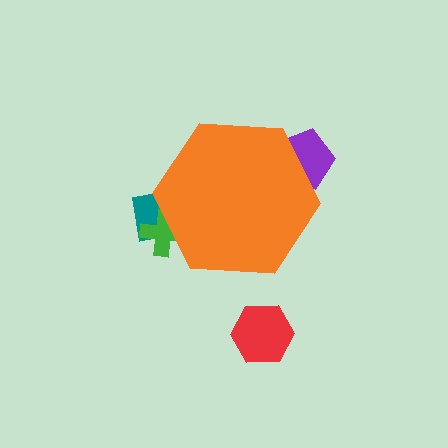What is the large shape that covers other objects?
An orange hexagon.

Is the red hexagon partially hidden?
No, the red hexagon is fully visible.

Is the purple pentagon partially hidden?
Yes, the purple pentagon is partially hidden behind the orange hexagon.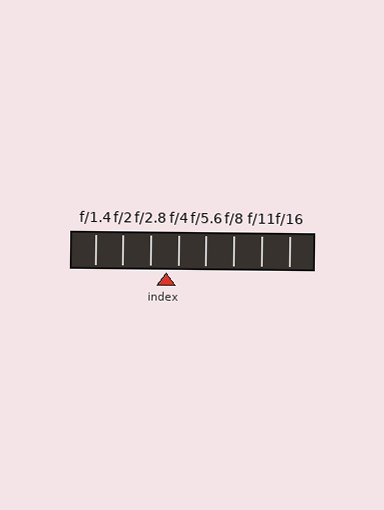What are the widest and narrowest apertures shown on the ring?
The widest aperture shown is f/1.4 and the narrowest is f/16.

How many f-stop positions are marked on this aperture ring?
There are 8 f-stop positions marked.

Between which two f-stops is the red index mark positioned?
The index mark is between f/2.8 and f/4.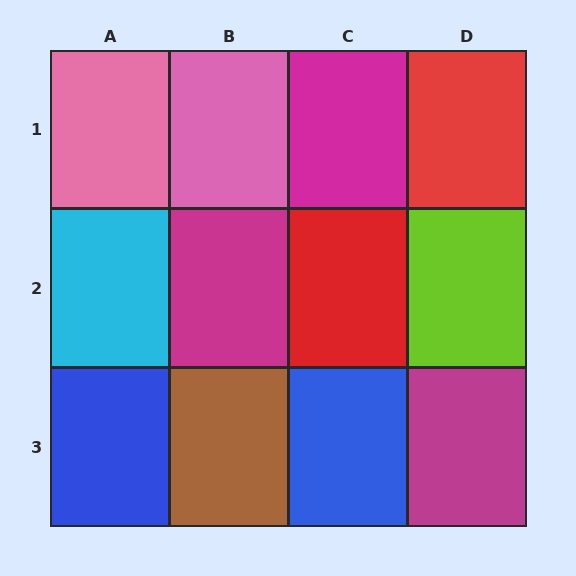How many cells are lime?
1 cell is lime.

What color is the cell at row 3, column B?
Brown.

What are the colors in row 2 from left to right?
Cyan, magenta, red, lime.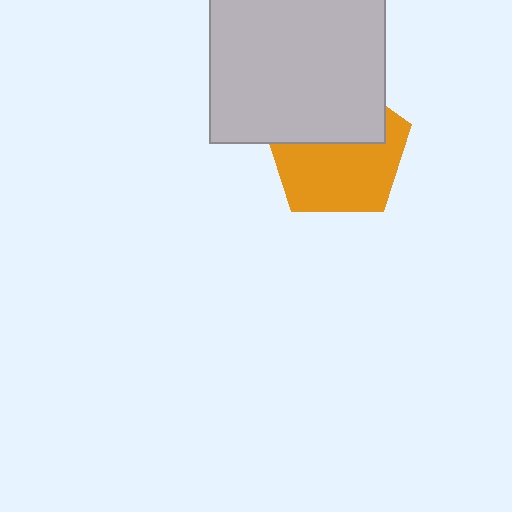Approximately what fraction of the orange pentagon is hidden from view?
Roughly 41% of the orange pentagon is hidden behind the light gray square.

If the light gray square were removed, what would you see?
You would see the complete orange pentagon.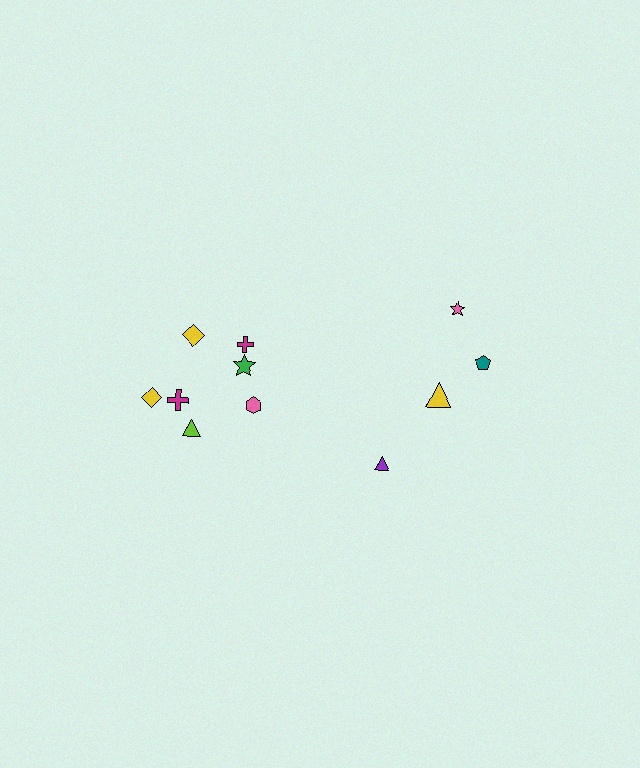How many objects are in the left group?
There are 7 objects.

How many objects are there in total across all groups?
There are 11 objects.